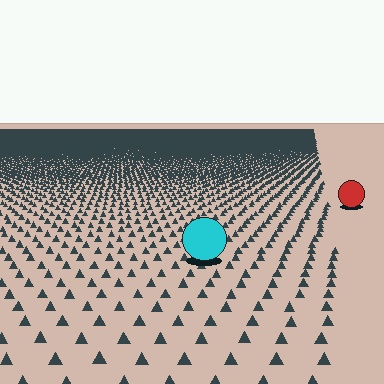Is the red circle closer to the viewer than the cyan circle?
No. The cyan circle is closer — you can tell from the texture gradient: the ground texture is coarser near it.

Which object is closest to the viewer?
The cyan circle is closest. The texture marks near it are larger and more spread out.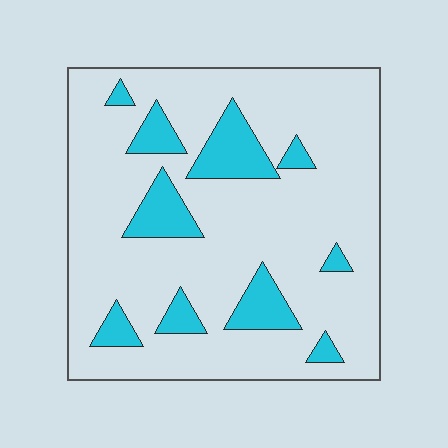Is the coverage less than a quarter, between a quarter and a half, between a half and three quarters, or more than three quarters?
Less than a quarter.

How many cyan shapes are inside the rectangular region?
10.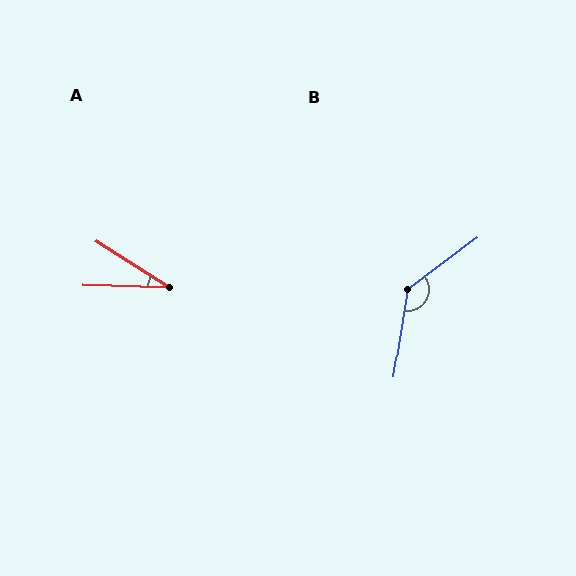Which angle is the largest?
B, at approximately 135 degrees.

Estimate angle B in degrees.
Approximately 135 degrees.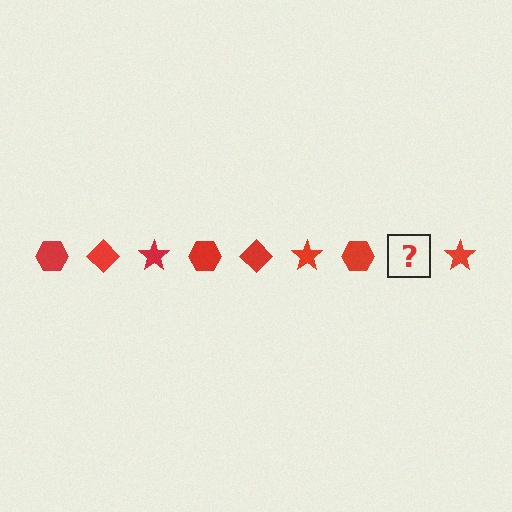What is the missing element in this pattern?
The missing element is a red diamond.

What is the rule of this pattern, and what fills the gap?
The rule is that the pattern cycles through hexagon, diamond, star shapes in red. The gap should be filled with a red diamond.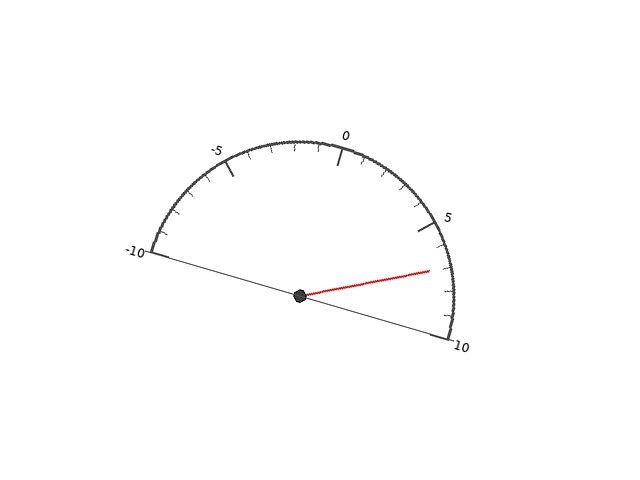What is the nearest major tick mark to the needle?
The nearest major tick mark is 5.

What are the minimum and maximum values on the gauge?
The gauge ranges from -10 to 10.